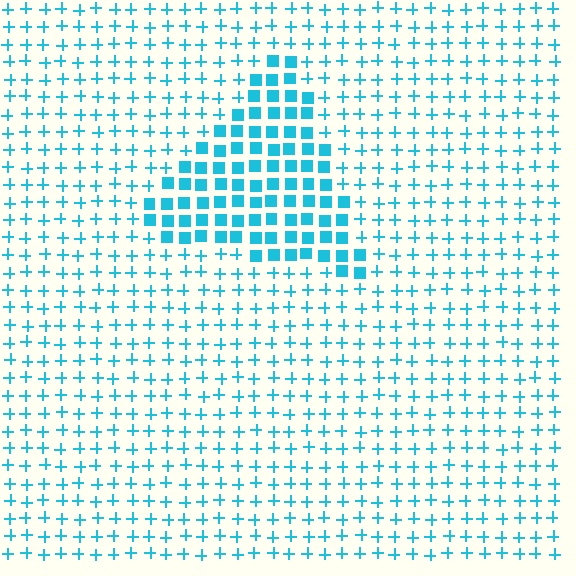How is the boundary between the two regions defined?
The boundary is defined by a change in element shape: squares inside vs. plus signs outside. All elements share the same color and spacing.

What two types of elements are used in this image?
The image uses squares inside the triangle region and plus signs outside it.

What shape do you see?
I see a triangle.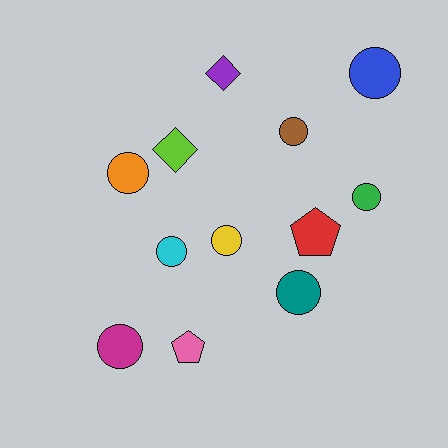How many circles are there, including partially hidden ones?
There are 8 circles.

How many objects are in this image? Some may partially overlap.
There are 12 objects.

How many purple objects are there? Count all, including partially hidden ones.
There is 1 purple object.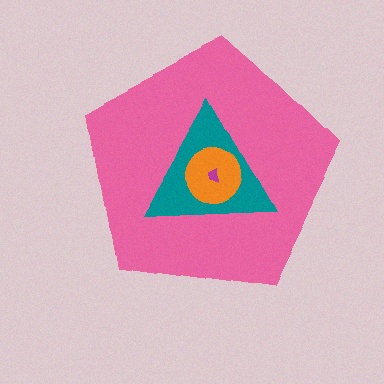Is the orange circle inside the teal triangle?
Yes.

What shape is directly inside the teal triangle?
The orange circle.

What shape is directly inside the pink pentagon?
The teal triangle.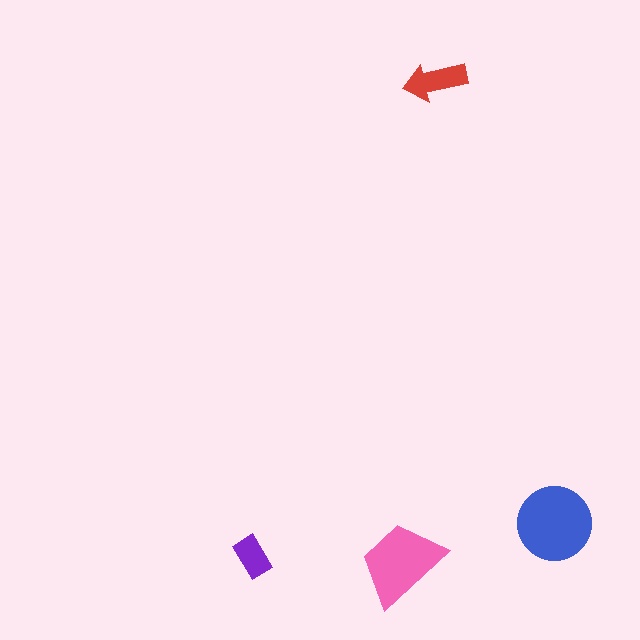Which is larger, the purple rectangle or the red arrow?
The red arrow.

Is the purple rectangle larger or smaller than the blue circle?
Smaller.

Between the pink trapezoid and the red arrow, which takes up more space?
The pink trapezoid.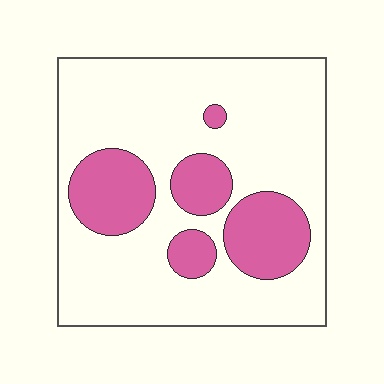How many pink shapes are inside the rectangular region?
5.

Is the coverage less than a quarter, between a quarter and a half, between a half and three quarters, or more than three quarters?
Less than a quarter.